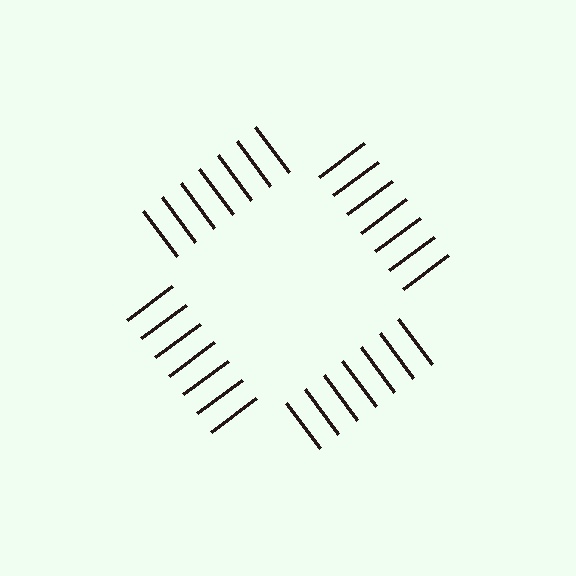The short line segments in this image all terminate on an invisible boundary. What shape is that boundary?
An illusory square — the line segments terminate on its edges but no continuous stroke is drawn.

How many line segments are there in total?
28 — 7 along each of the 4 edges.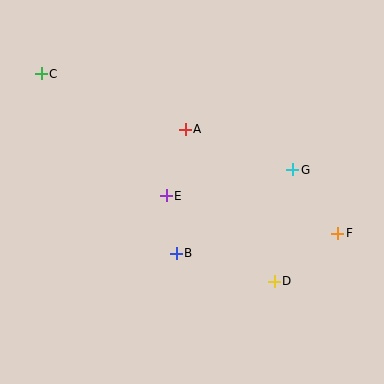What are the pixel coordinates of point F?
Point F is at (338, 233).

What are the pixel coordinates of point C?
Point C is at (41, 74).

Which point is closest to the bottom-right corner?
Point D is closest to the bottom-right corner.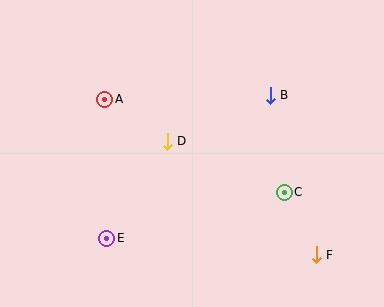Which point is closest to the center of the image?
Point D at (167, 141) is closest to the center.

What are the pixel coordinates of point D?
Point D is at (167, 141).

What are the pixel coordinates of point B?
Point B is at (270, 95).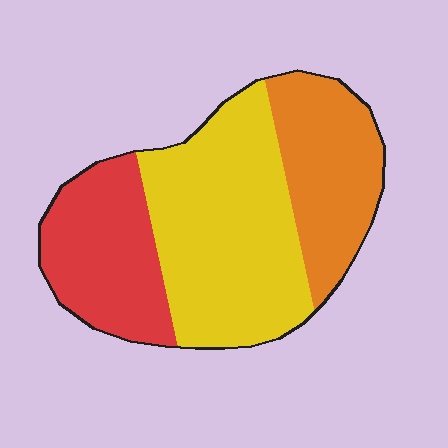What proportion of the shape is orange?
Orange covers 26% of the shape.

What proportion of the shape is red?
Red takes up between a sixth and a third of the shape.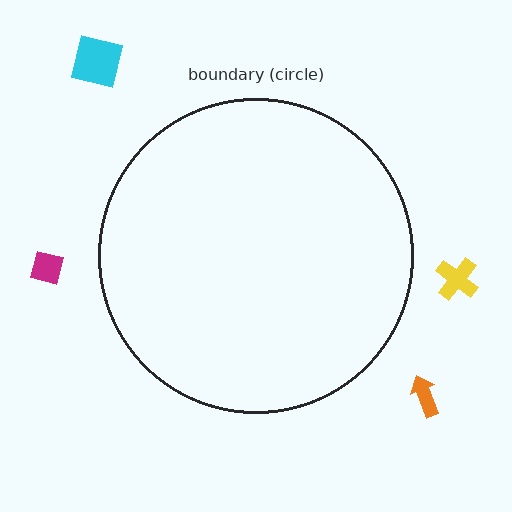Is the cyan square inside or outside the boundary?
Outside.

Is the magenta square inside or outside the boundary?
Outside.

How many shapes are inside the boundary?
0 inside, 4 outside.